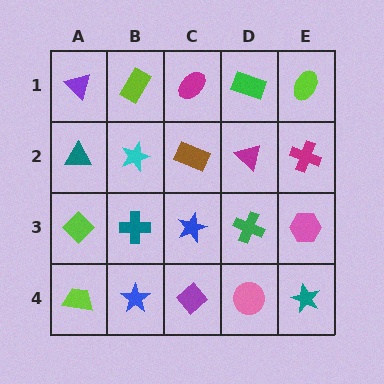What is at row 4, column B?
A blue star.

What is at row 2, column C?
A brown rectangle.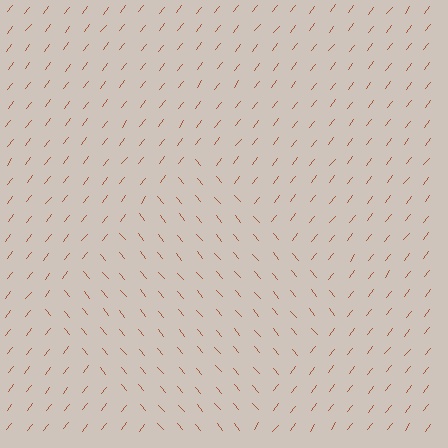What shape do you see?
I see a diamond.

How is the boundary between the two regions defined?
The boundary is defined purely by a change in line orientation (approximately 78 degrees difference). All lines are the same color and thickness.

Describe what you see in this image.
The image is filled with small brown line segments. A diamond region in the image has lines oriented differently from the surrounding lines, creating a visible texture boundary.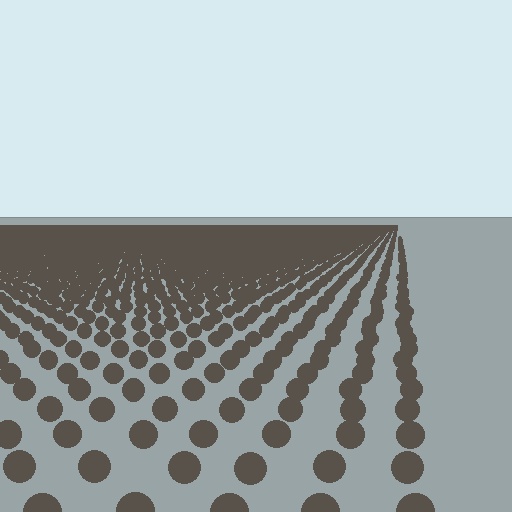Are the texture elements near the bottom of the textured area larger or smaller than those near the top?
Larger. Near the bottom, elements are closer to the viewer and appear at a bigger on-screen size.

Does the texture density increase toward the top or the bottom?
Density increases toward the top.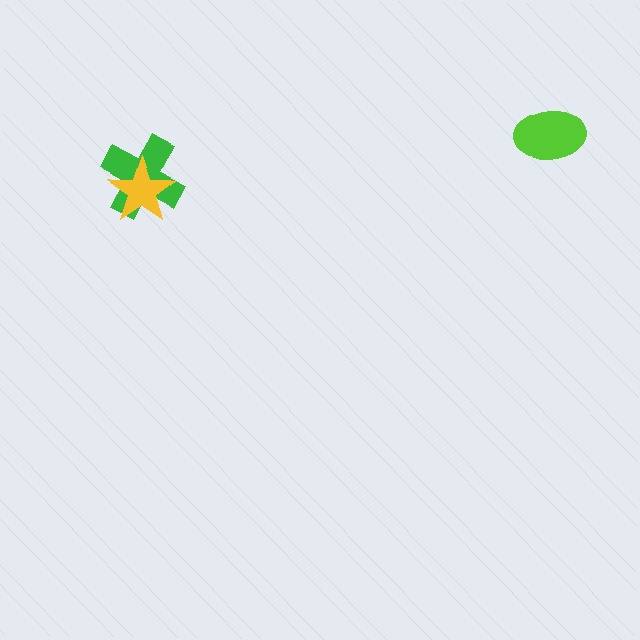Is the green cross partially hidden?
Yes, it is partially covered by another shape.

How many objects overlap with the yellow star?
1 object overlaps with the yellow star.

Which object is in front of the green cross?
The yellow star is in front of the green cross.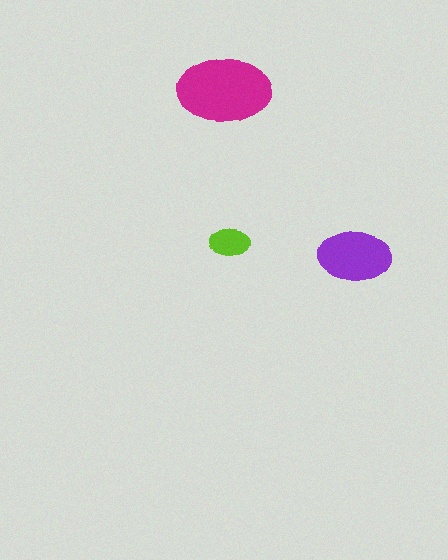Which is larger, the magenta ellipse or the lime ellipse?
The magenta one.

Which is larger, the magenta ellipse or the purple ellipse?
The magenta one.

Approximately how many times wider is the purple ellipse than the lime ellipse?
About 2 times wider.